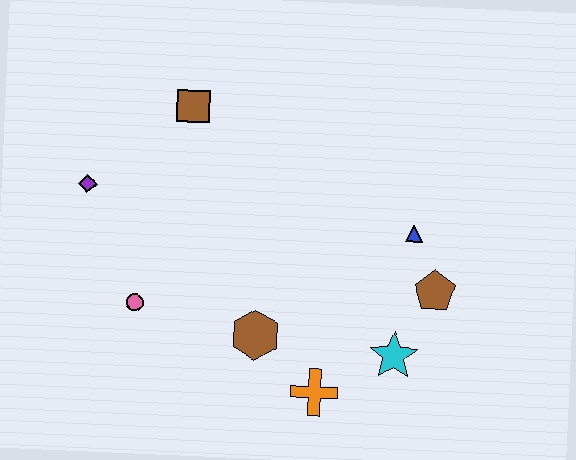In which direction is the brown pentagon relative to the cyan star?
The brown pentagon is above the cyan star.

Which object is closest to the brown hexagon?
The orange cross is closest to the brown hexagon.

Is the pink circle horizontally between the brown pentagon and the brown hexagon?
No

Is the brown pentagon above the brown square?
No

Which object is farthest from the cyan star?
The purple diamond is farthest from the cyan star.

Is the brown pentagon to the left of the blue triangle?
No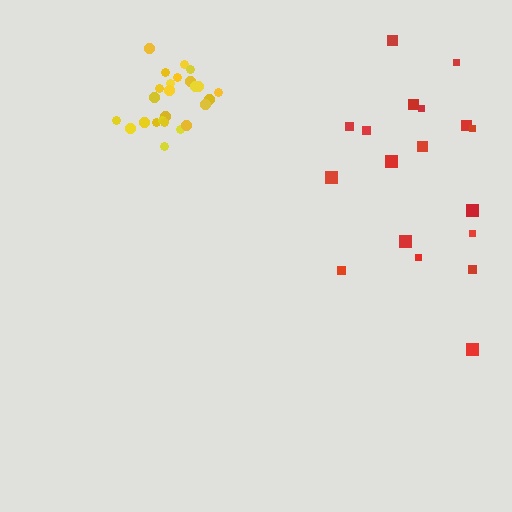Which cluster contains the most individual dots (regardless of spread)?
Yellow (25).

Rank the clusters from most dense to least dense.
yellow, red.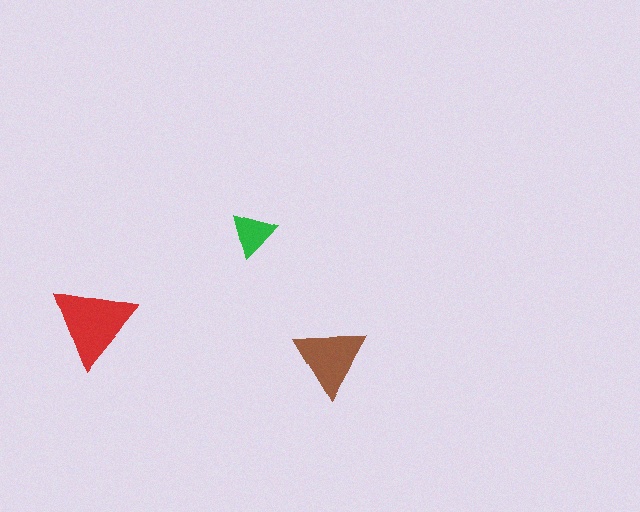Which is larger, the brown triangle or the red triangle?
The red one.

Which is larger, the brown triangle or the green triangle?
The brown one.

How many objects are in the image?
There are 3 objects in the image.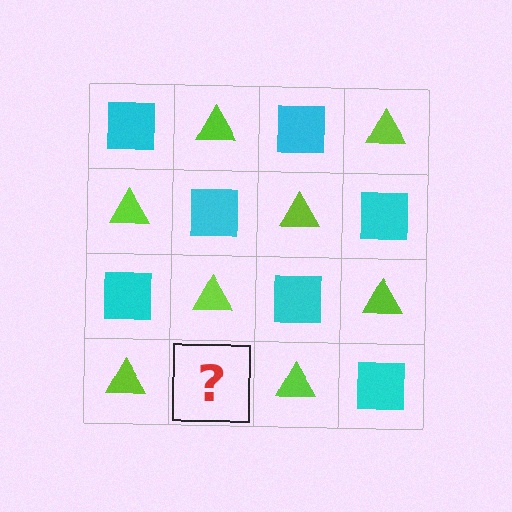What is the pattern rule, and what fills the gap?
The rule is that it alternates cyan square and lime triangle in a checkerboard pattern. The gap should be filled with a cyan square.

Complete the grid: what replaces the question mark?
The question mark should be replaced with a cyan square.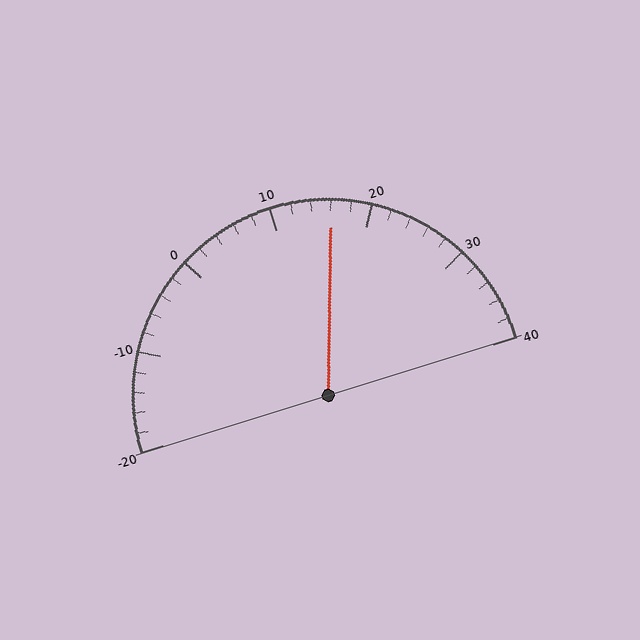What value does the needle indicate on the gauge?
The needle indicates approximately 16.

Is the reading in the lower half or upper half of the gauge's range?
The reading is in the upper half of the range (-20 to 40).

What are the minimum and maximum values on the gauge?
The gauge ranges from -20 to 40.